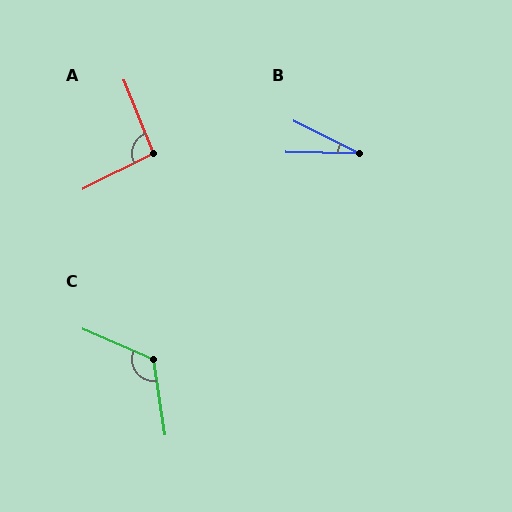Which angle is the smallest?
B, at approximately 26 degrees.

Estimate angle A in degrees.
Approximately 95 degrees.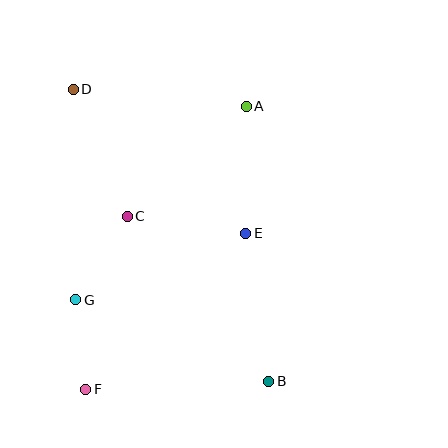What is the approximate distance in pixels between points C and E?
The distance between C and E is approximately 120 pixels.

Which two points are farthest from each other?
Points B and D are farthest from each other.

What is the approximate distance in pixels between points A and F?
The distance between A and F is approximately 325 pixels.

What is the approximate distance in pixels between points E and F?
The distance between E and F is approximately 223 pixels.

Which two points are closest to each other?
Points F and G are closest to each other.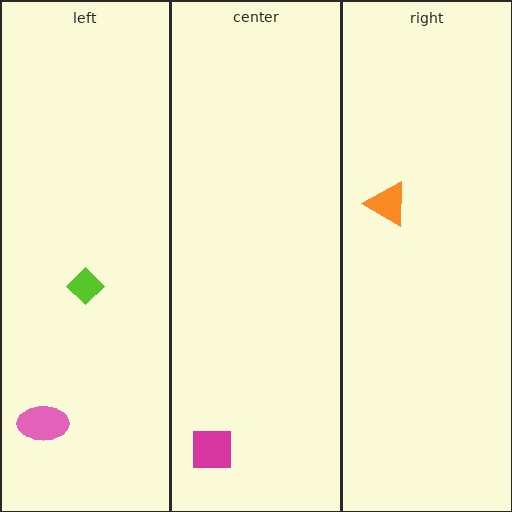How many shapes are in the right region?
1.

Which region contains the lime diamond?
The left region.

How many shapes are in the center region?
1.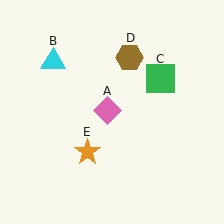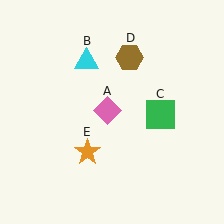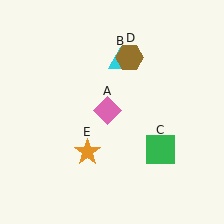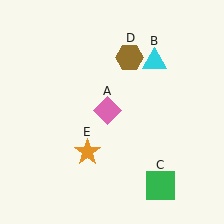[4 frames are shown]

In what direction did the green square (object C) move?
The green square (object C) moved down.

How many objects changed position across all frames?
2 objects changed position: cyan triangle (object B), green square (object C).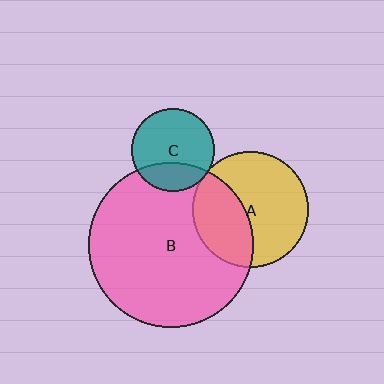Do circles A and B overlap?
Yes.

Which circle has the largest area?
Circle B (pink).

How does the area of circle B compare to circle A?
Approximately 2.0 times.